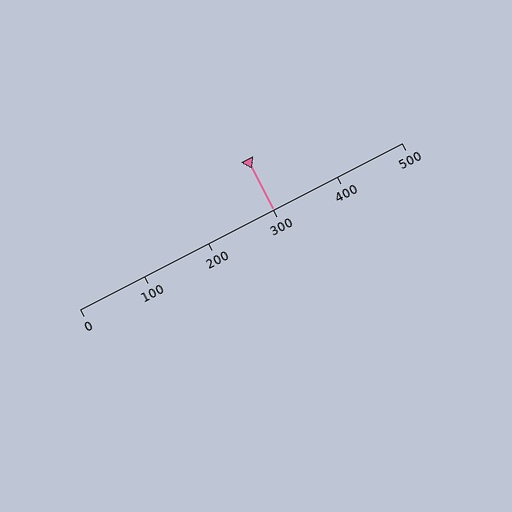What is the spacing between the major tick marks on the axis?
The major ticks are spaced 100 apart.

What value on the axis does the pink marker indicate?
The marker indicates approximately 300.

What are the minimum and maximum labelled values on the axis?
The axis runs from 0 to 500.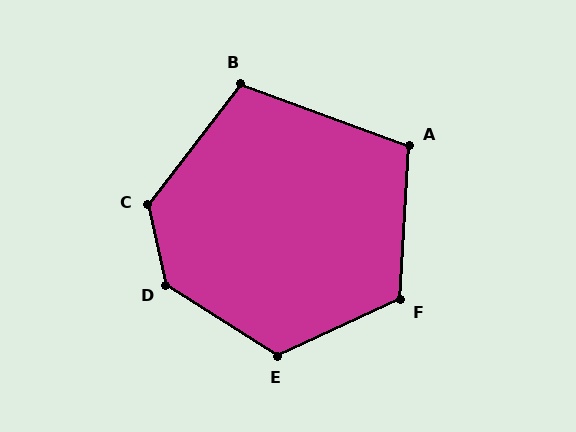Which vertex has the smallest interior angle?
A, at approximately 107 degrees.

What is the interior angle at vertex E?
Approximately 123 degrees (obtuse).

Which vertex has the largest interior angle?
D, at approximately 135 degrees.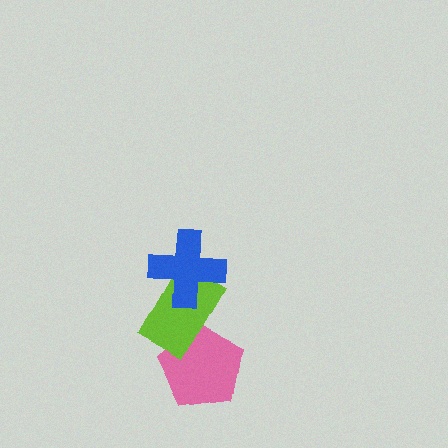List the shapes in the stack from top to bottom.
From top to bottom: the blue cross, the lime rectangle, the pink pentagon.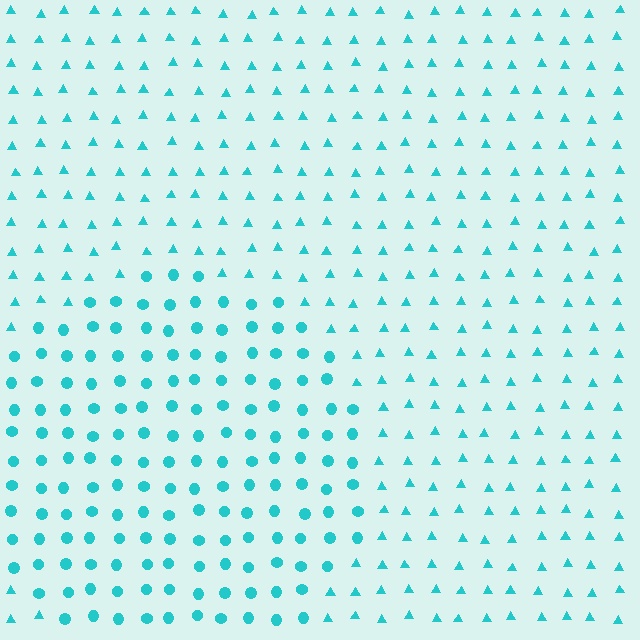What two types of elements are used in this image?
The image uses circles inside the circle region and triangles outside it.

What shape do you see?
I see a circle.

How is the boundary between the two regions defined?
The boundary is defined by a change in element shape: circles inside vs. triangles outside. All elements share the same color and spacing.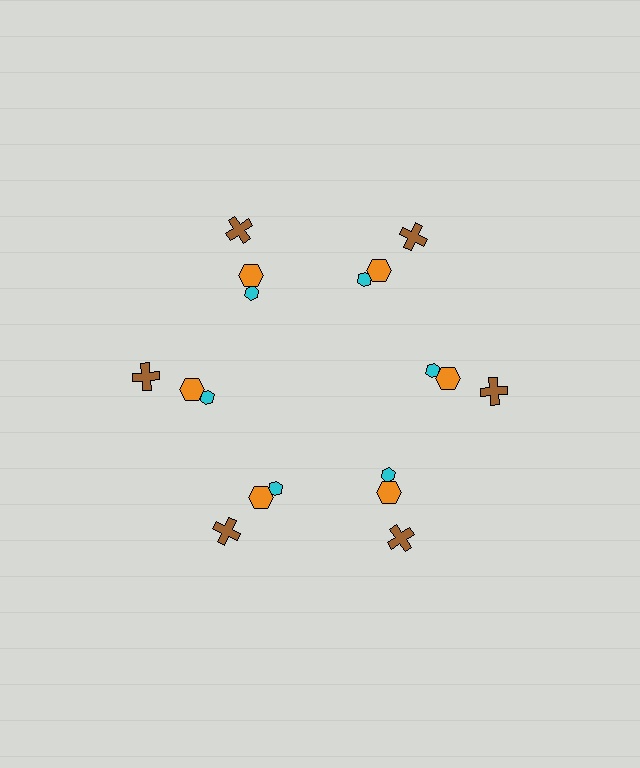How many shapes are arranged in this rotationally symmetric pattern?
There are 18 shapes, arranged in 6 groups of 3.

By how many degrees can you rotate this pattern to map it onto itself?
The pattern maps onto itself every 60 degrees of rotation.